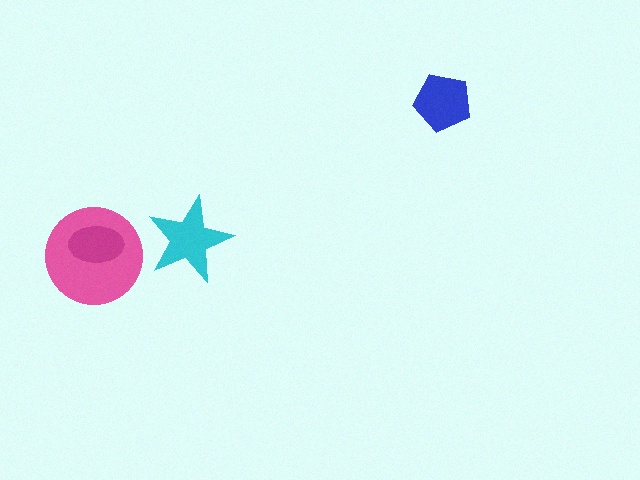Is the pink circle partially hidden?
Yes, it is partially covered by another shape.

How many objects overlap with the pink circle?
1 object overlaps with the pink circle.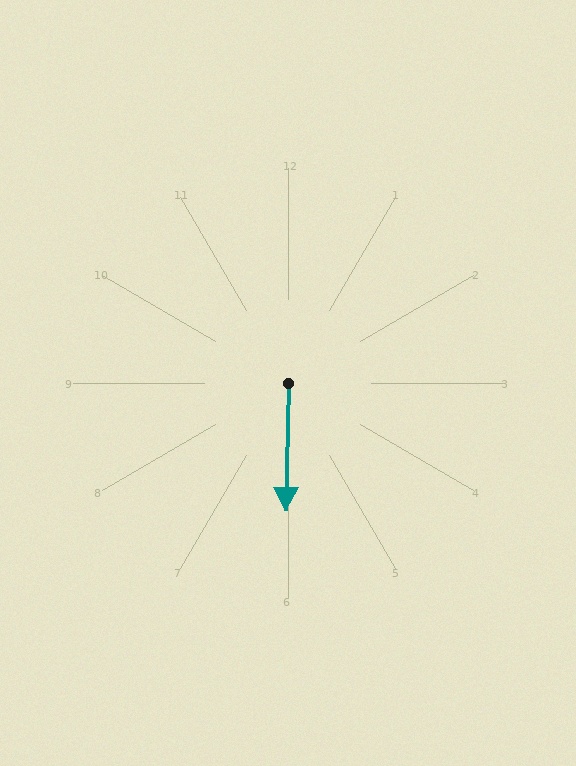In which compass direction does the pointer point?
South.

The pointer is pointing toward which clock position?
Roughly 6 o'clock.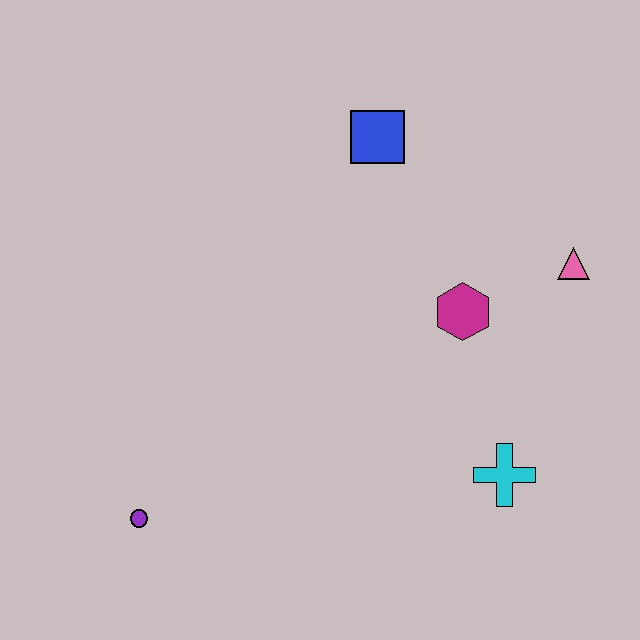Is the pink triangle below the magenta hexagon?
No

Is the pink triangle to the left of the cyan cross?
No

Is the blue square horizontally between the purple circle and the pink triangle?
Yes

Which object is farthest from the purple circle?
The pink triangle is farthest from the purple circle.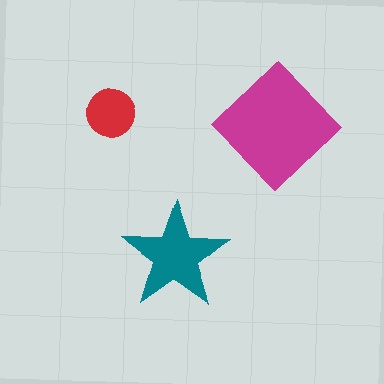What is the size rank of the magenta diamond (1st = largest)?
1st.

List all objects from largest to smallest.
The magenta diamond, the teal star, the red circle.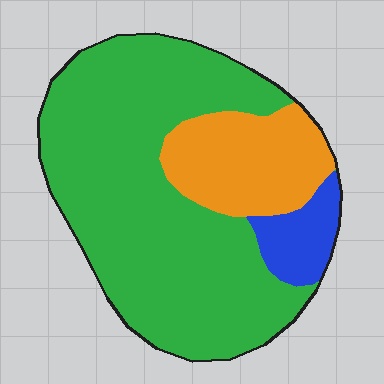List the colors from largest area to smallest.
From largest to smallest: green, orange, blue.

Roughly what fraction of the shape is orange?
Orange covers 20% of the shape.